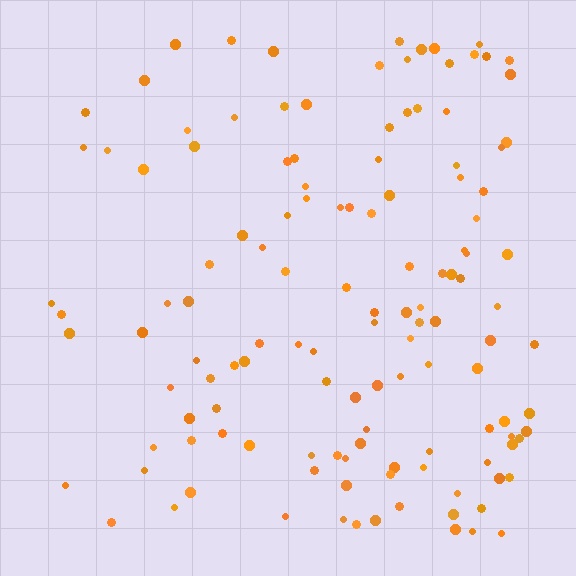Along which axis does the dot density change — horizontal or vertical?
Horizontal.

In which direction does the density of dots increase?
From left to right, with the right side densest.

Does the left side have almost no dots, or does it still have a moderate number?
Still a moderate number, just noticeably fewer than the right.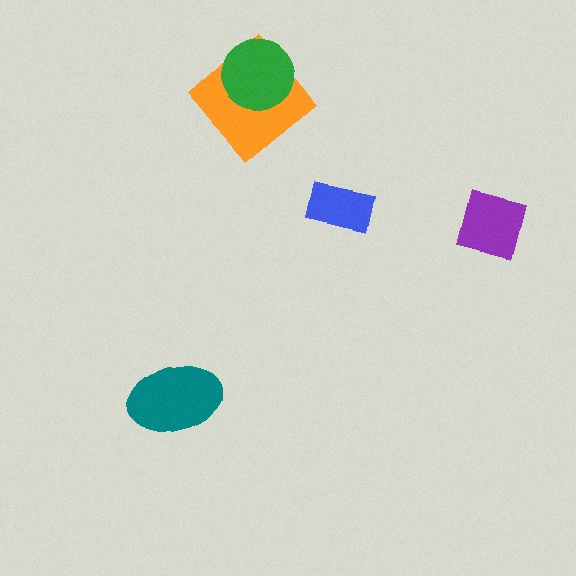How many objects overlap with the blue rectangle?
0 objects overlap with the blue rectangle.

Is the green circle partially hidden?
No, no other shape covers it.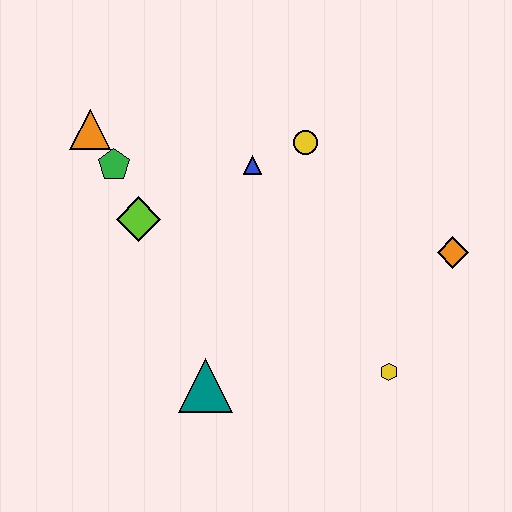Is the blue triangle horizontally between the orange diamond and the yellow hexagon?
No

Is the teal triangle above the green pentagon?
No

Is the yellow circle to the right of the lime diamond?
Yes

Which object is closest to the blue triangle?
The yellow circle is closest to the blue triangle.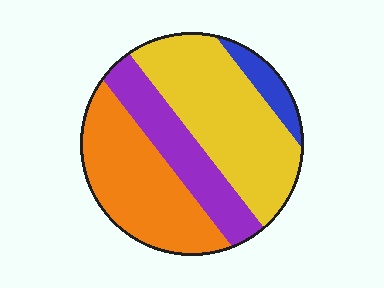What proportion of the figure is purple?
Purple takes up about one fifth (1/5) of the figure.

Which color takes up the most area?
Yellow, at roughly 40%.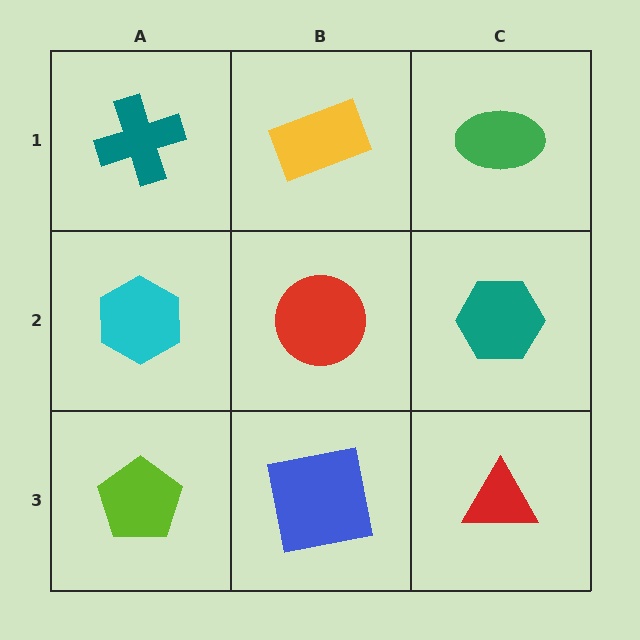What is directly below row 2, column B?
A blue square.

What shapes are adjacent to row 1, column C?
A teal hexagon (row 2, column C), a yellow rectangle (row 1, column B).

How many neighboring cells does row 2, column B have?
4.